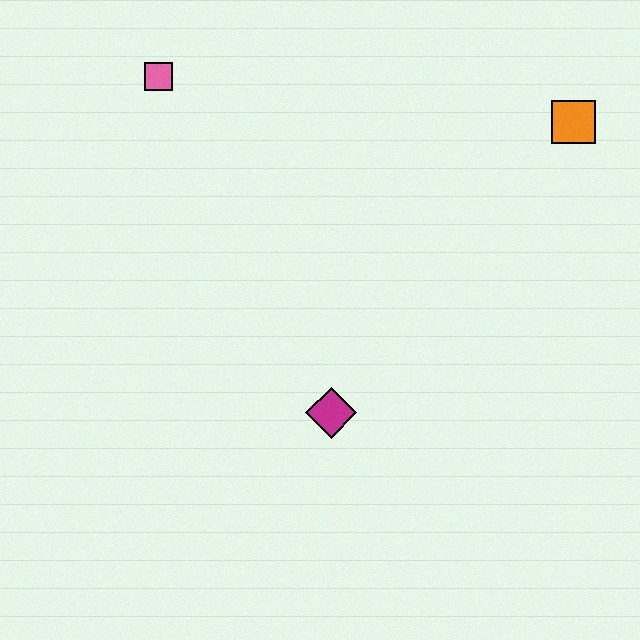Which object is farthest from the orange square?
The pink square is farthest from the orange square.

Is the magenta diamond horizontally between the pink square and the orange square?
Yes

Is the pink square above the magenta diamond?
Yes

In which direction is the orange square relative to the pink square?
The orange square is to the right of the pink square.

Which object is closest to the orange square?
The magenta diamond is closest to the orange square.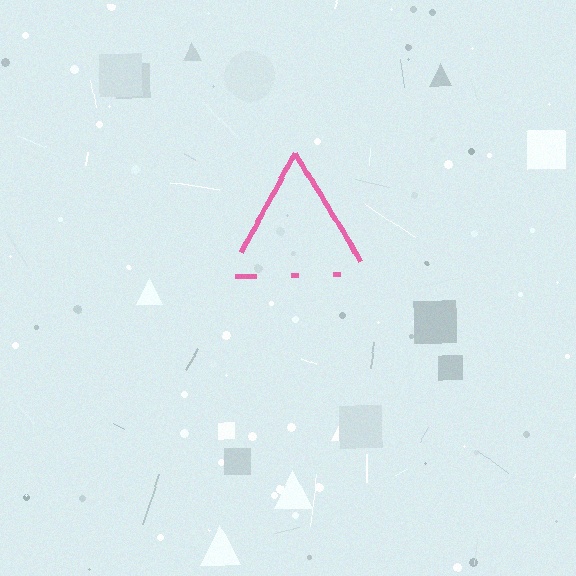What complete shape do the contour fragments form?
The contour fragments form a triangle.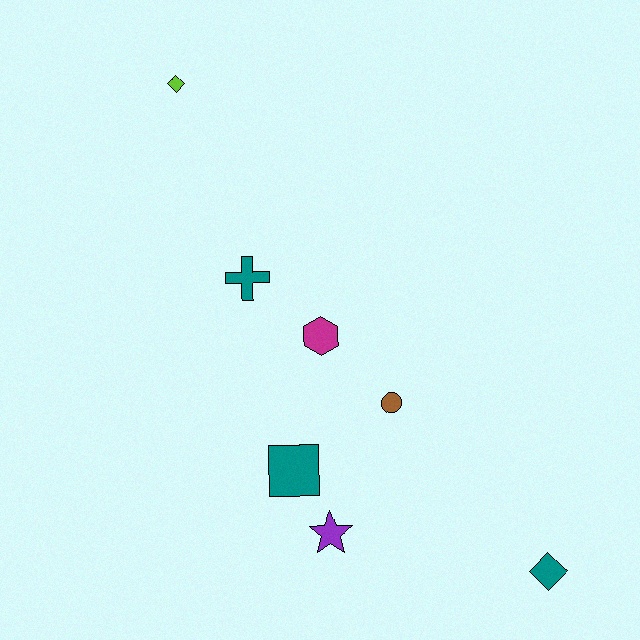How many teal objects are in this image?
There are 3 teal objects.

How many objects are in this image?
There are 7 objects.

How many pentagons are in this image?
There are no pentagons.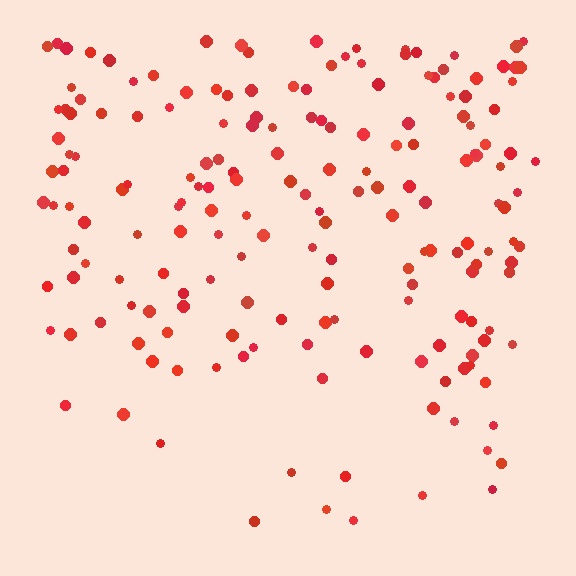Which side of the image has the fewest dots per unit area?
The bottom.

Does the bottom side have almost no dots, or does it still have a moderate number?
Still a moderate number, just noticeably fewer than the top.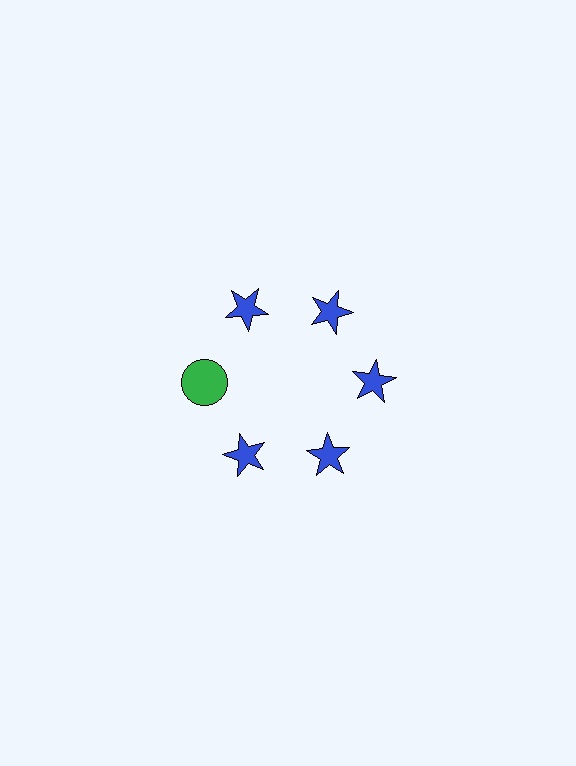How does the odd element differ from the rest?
It differs in both color (green instead of blue) and shape (circle instead of star).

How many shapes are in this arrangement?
There are 6 shapes arranged in a ring pattern.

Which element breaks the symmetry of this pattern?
The green circle at roughly the 9 o'clock position breaks the symmetry. All other shapes are blue stars.